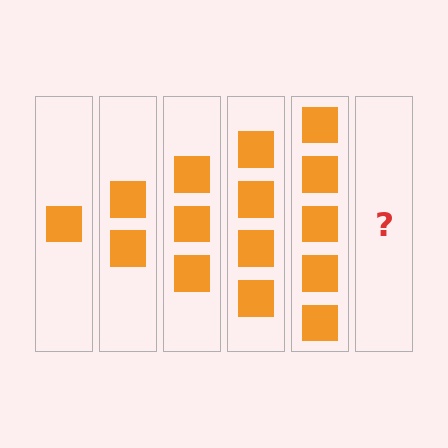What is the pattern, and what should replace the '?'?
The pattern is that each step adds one more square. The '?' should be 6 squares.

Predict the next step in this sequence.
The next step is 6 squares.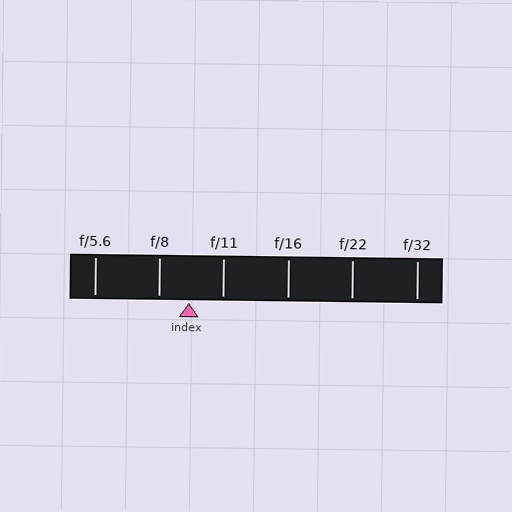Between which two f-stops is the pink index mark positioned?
The index mark is between f/8 and f/11.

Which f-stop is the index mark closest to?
The index mark is closest to f/8.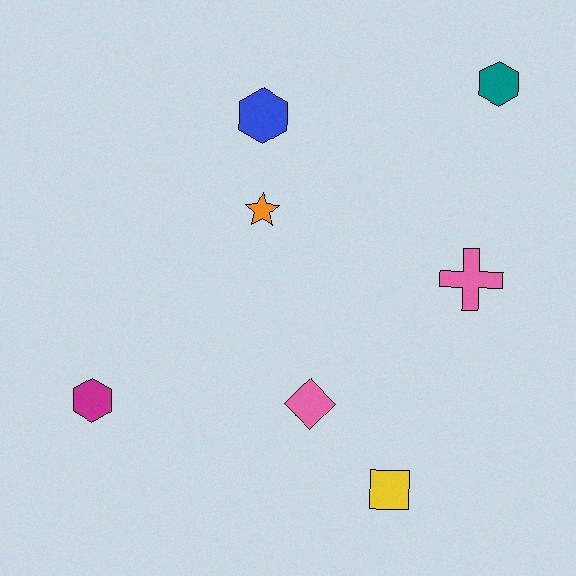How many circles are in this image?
There are no circles.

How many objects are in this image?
There are 7 objects.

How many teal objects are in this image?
There is 1 teal object.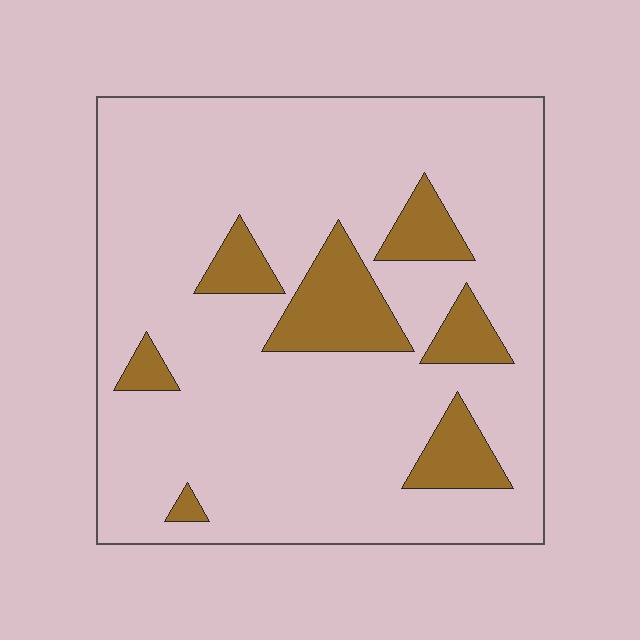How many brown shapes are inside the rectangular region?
7.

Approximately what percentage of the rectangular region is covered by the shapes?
Approximately 15%.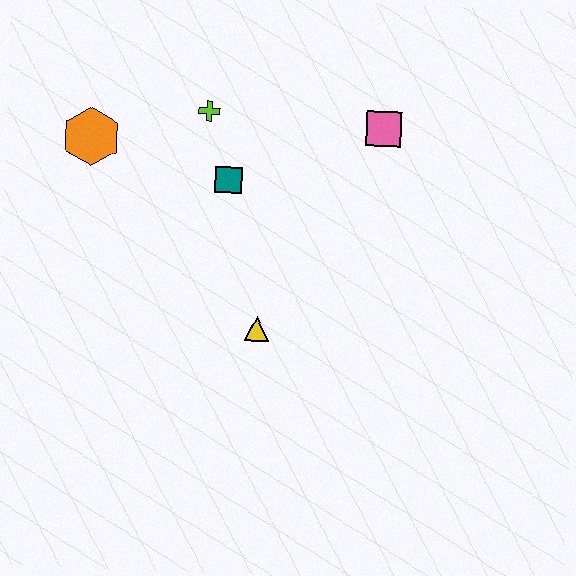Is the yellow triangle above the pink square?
No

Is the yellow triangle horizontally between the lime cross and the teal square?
No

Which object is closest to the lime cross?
The teal square is closest to the lime cross.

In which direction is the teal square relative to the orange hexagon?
The teal square is to the right of the orange hexagon.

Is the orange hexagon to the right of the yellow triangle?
No